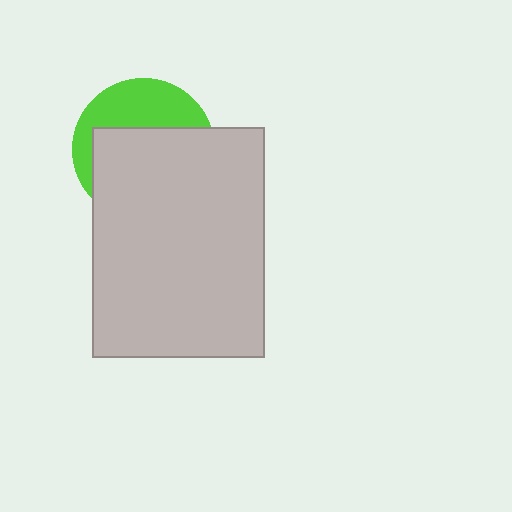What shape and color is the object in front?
The object in front is a light gray rectangle.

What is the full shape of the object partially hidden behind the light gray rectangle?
The partially hidden object is a lime circle.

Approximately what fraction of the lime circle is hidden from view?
Roughly 63% of the lime circle is hidden behind the light gray rectangle.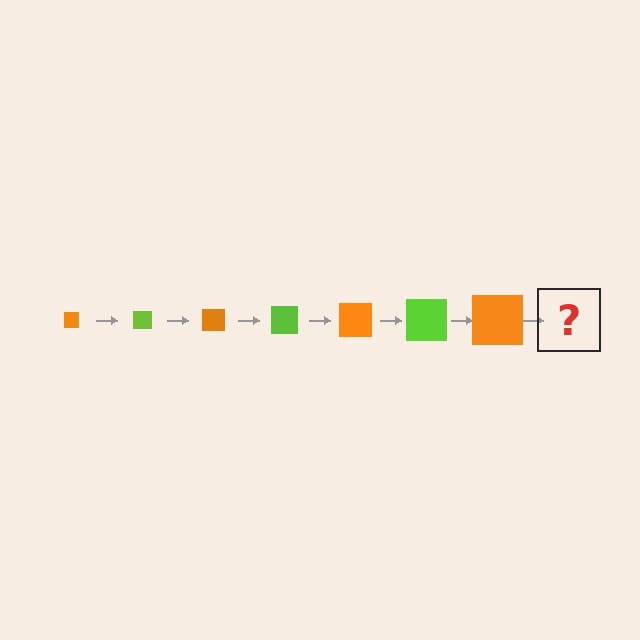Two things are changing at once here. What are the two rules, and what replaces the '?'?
The two rules are that the square grows larger each step and the color cycles through orange and lime. The '?' should be a lime square, larger than the previous one.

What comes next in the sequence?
The next element should be a lime square, larger than the previous one.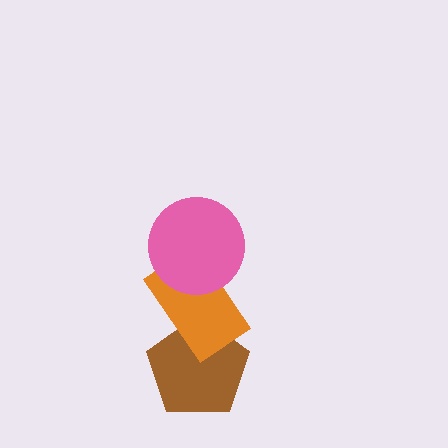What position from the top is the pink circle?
The pink circle is 1st from the top.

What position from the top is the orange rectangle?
The orange rectangle is 2nd from the top.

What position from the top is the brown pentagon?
The brown pentagon is 3rd from the top.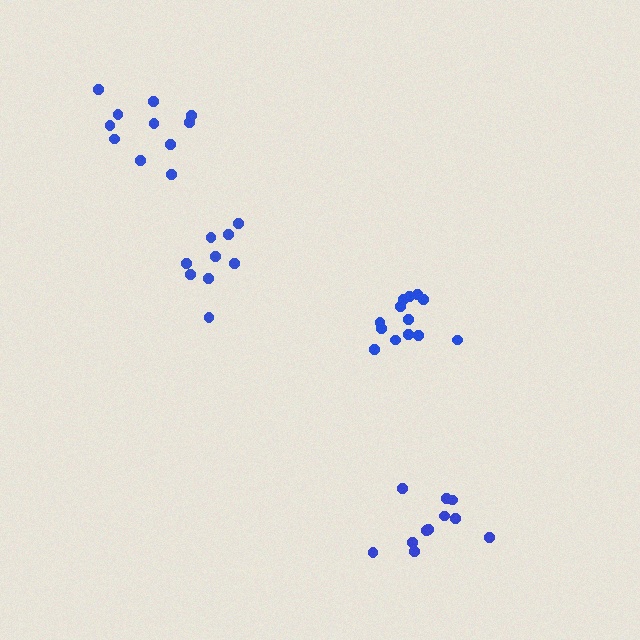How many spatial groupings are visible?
There are 4 spatial groupings.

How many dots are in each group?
Group 1: 9 dots, Group 2: 13 dots, Group 3: 11 dots, Group 4: 11 dots (44 total).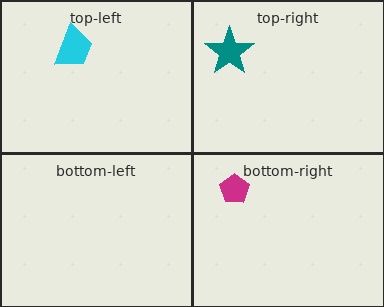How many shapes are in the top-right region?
1.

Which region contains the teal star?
The top-right region.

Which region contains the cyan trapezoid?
The top-left region.